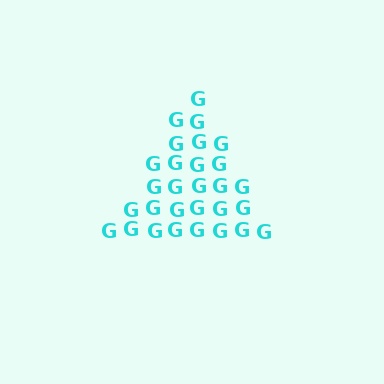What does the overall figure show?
The overall figure shows a triangle.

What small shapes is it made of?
It is made of small letter G's.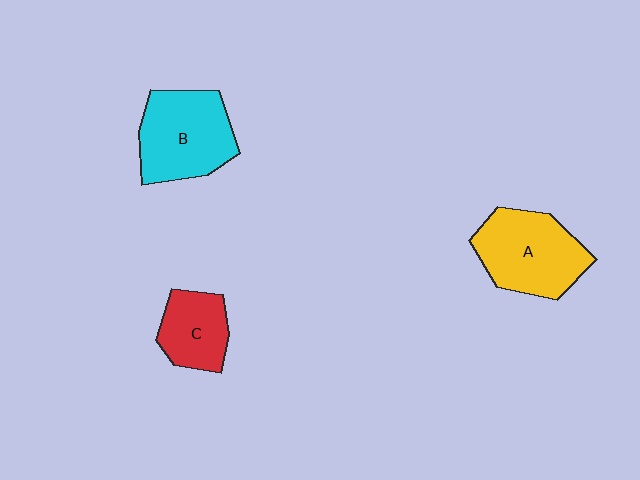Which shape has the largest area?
Shape A (yellow).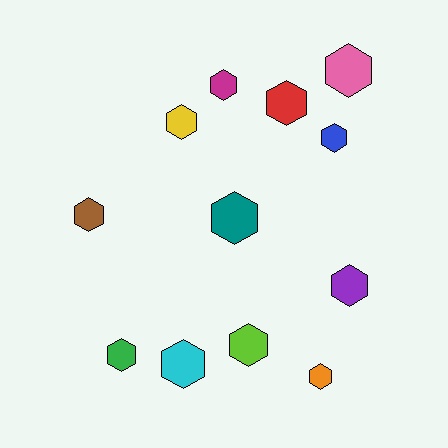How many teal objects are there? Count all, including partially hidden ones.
There is 1 teal object.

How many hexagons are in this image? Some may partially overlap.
There are 12 hexagons.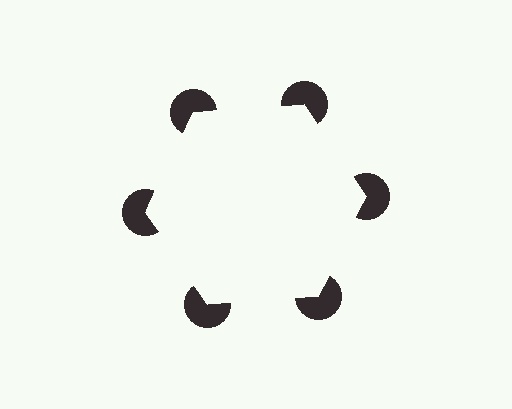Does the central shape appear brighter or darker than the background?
It typically appears slightly brighter than the background, even though no actual brightness change is drawn.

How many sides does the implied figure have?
6 sides.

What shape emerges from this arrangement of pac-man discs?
An illusory hexagon — its edges are inferred from the aligned wedge cuts in the pac-man discs, not physically drawn.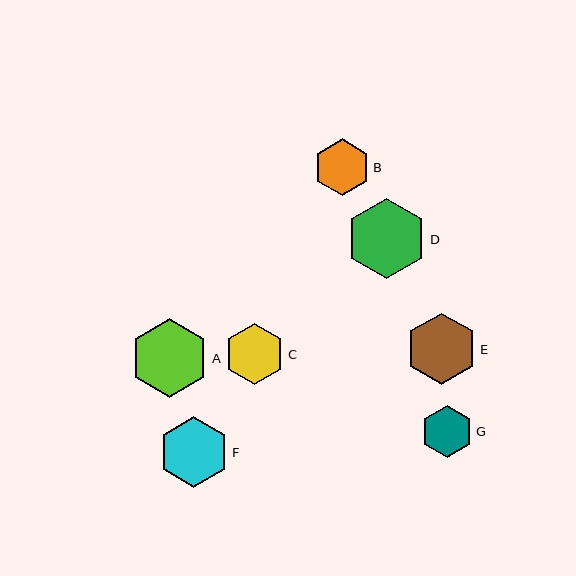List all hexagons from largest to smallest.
From largest to smallest: D, A, E, F, C, B, G.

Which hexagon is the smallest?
Hexagon G is the smallest with a size of approximately 51 pixels.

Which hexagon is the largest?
Hexagon D is the largest with a size of approximately 80 pixels.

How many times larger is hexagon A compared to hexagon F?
Hexagon A is approximately 1.1 times the size of hexagon F.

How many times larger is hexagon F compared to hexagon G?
Hexagon F is approximately 1.4 times the size of hexagon G.